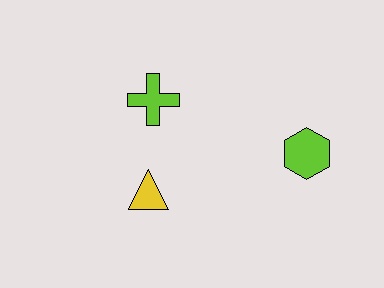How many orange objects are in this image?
There are no orange objects.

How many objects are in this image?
There are 3 objects.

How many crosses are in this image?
There is 1 cross.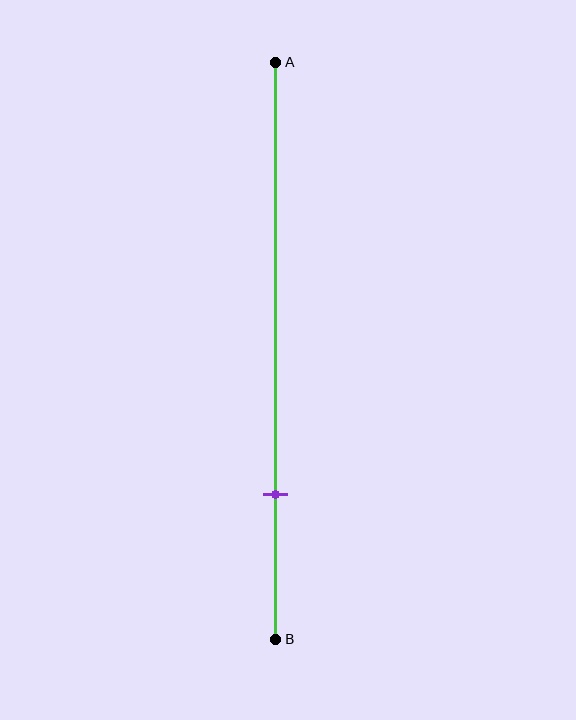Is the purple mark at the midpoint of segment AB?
No, the mark is at about 75% from A, not at the 50% midpoint.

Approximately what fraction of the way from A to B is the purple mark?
The purple mark is approximately 75% of the way from A to B.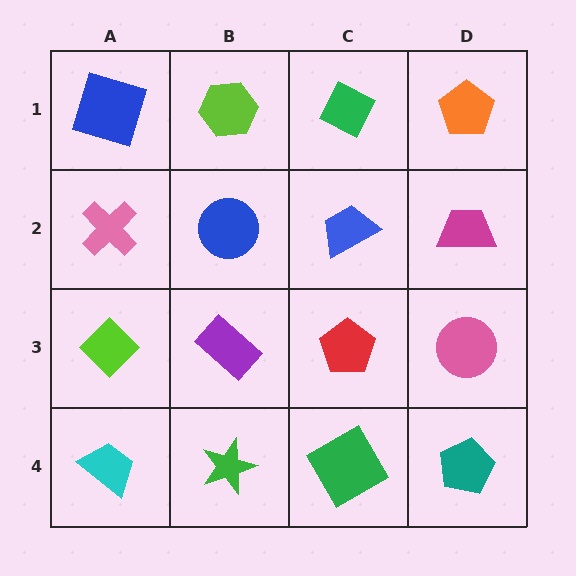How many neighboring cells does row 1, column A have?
2.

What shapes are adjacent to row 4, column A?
A lime diamond (row 3, column A), a green star (row 4, column B).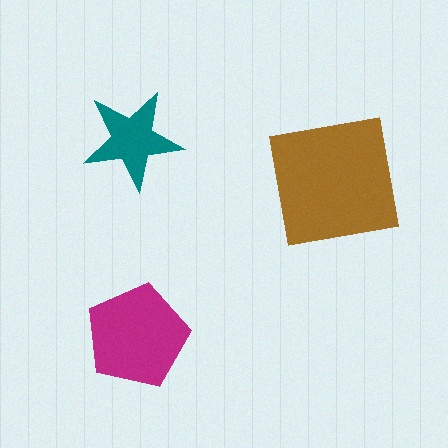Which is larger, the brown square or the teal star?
The brown square.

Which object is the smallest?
The teal star.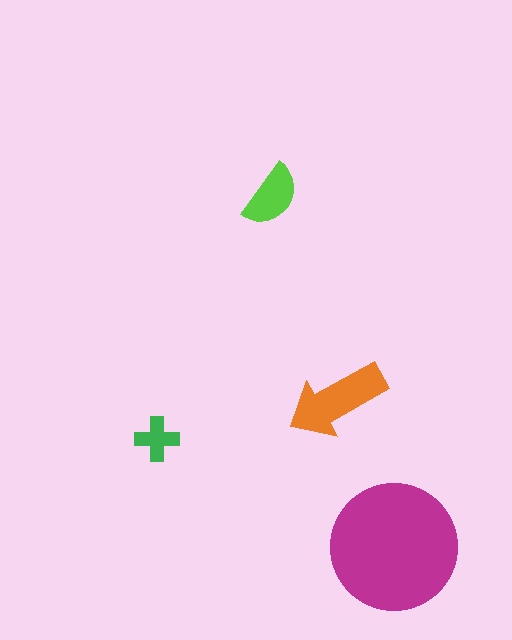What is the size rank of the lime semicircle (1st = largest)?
3rd.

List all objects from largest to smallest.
The magenta circle, the orange arrow, the lime semicircle, the green cross.